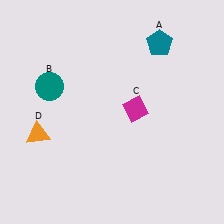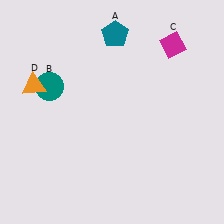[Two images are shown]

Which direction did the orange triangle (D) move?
The orange triangle (D) moved up.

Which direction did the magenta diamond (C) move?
The magenta diamond (C) moved up.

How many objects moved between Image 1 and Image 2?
3 objects moved between the two images.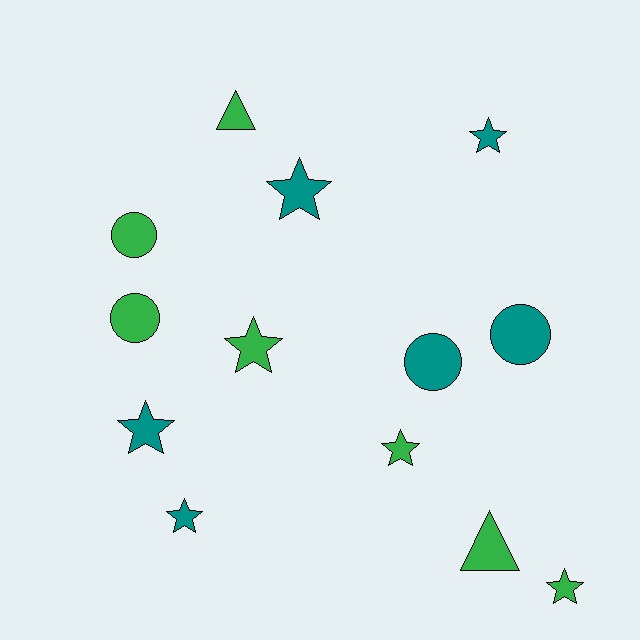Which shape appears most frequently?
Star, with 7 objects.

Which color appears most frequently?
Green, with 7 objects.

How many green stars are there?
There are 3 green stars.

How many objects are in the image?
There are 13 objects.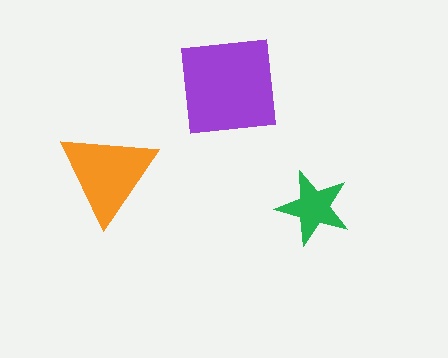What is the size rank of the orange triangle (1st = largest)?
2nd.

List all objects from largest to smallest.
The purple square, the orange triangle, the green star.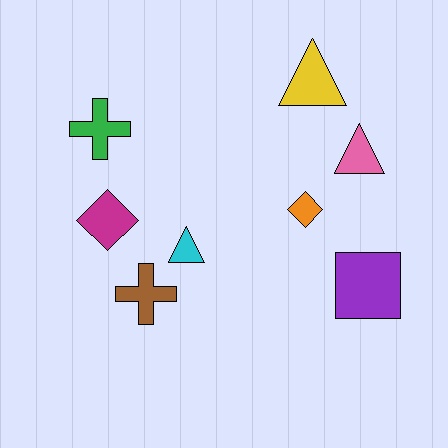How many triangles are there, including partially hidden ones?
There are 3 triangles.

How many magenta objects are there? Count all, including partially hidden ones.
There is 1 magenta object.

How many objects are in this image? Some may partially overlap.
There are 8 objects.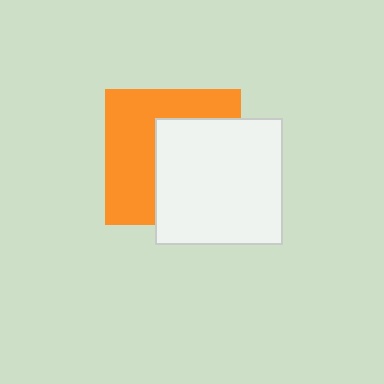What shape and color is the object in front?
The object in front is a white square.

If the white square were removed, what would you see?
You would see the complete orange square.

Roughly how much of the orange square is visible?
About half of it is visible (roughly 50%).